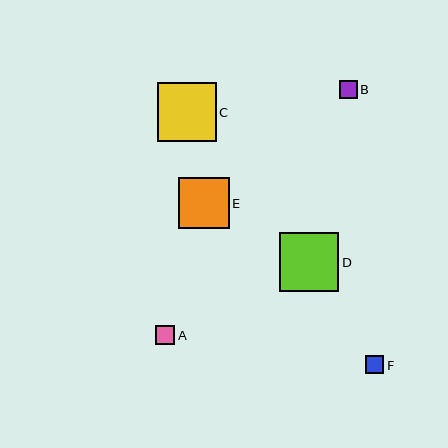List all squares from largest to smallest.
From largest to smallest: D, C, E, A, F, B.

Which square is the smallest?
Square B is the smallest with a size of approximately 17 pixels.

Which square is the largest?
Square D is the largest with a size of approximately 59 pixels.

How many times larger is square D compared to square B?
Square D is approximately 3.4 times the size of square B.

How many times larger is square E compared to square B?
Square E is approximately 2.9 times the size of square B.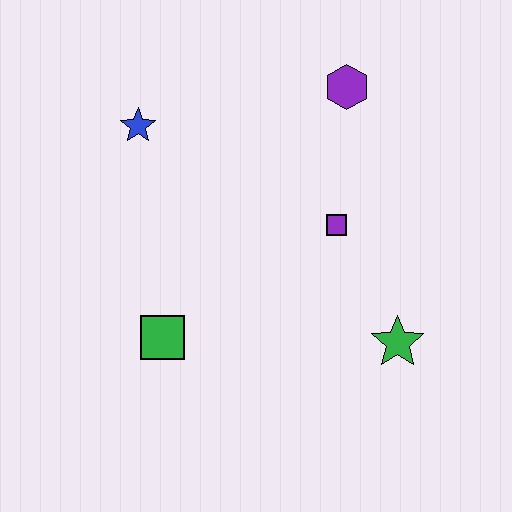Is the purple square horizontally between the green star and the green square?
Yes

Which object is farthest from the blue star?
The green star is farthest from the blue star.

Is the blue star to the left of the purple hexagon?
Yes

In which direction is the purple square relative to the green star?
The purple square is above the green star.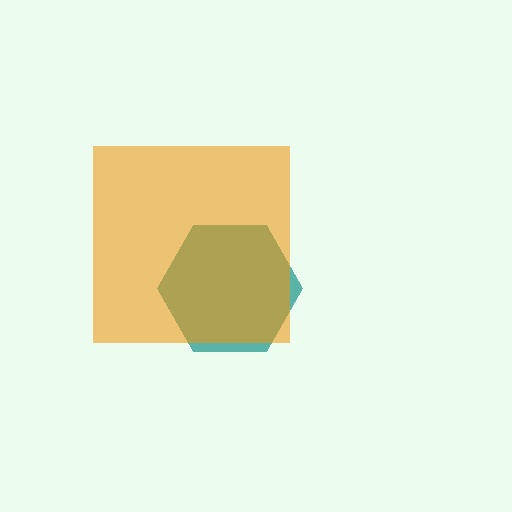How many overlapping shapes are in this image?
There are 2 overlapping shapes in the image.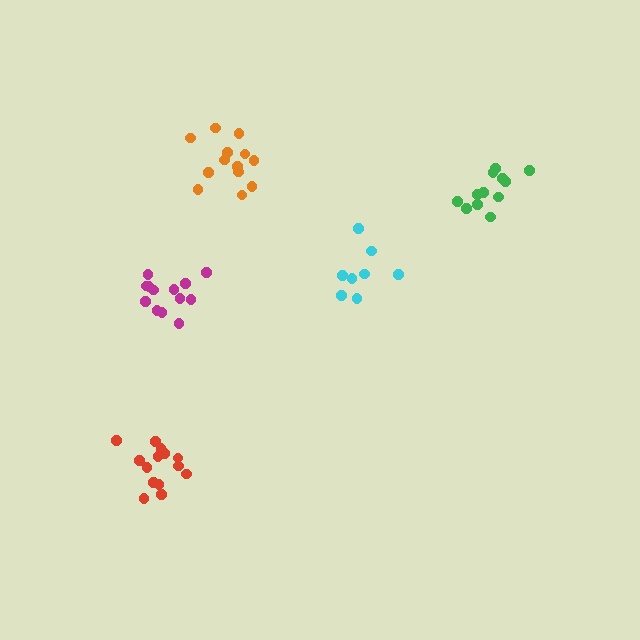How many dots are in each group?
Group 1: 13 dots, Group 2: 14 dots, Group 3: 13 dots, Group 4: 8 dots, Group 5: 12 dots (60 total).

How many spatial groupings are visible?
There are 5 spatial groupings.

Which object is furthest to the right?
The green cluster is rightmost.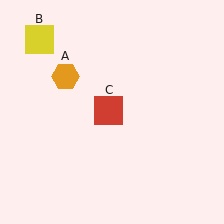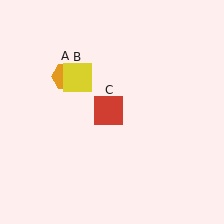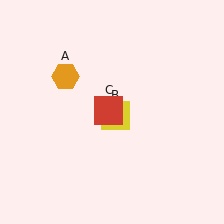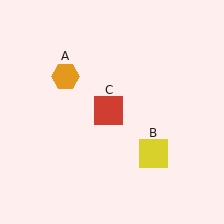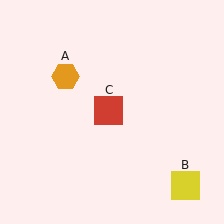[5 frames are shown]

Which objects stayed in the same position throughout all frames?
Orange hexagon (object A) and red square (object C) remained stationary.